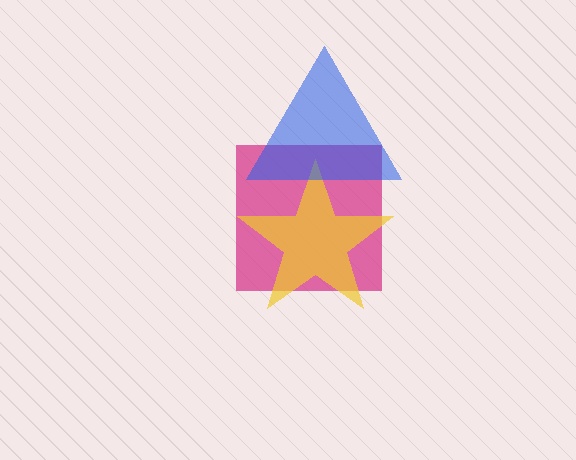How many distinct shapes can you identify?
There are 3 distinct shapes: a magenta square, a yellow star, a blue triangle.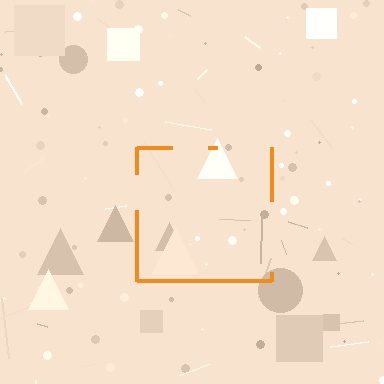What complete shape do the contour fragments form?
The contour fragments form a square.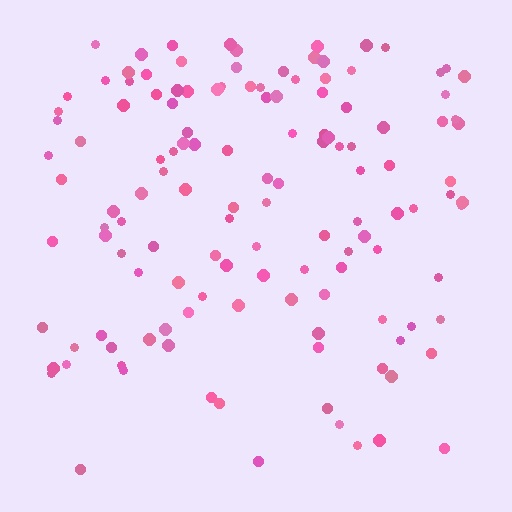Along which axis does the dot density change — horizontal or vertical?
Vertical.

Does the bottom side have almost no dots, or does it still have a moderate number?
Still a moderate number, just noticeably fewer than the top.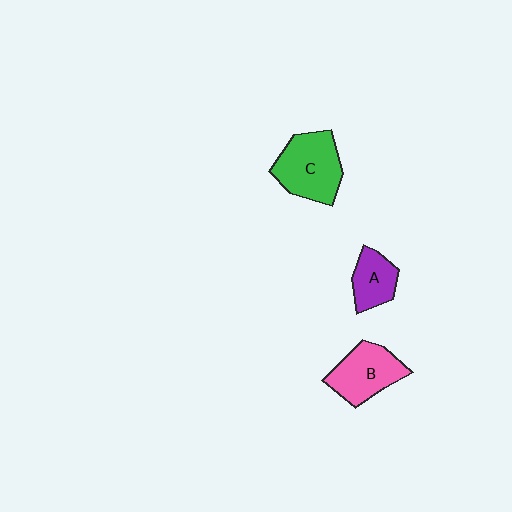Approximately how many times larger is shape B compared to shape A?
Approximately 1.5 times.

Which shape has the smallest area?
Shape A (purple).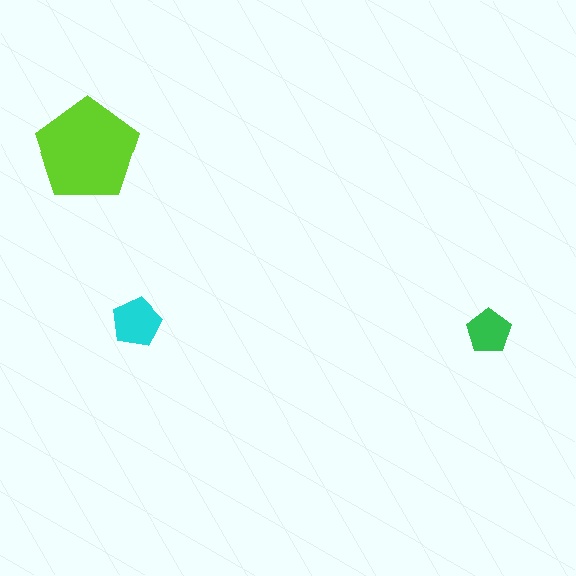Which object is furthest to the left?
The lime pentagon is leftmost.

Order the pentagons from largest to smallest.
the lime one, the cyan one, the green one.